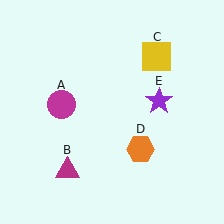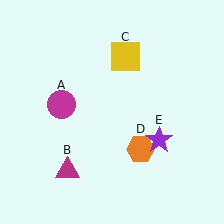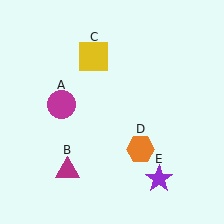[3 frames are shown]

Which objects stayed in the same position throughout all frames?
Magenta circle (object A) and magenta triangle (object B) and orange hexagon (object D) remained stationary.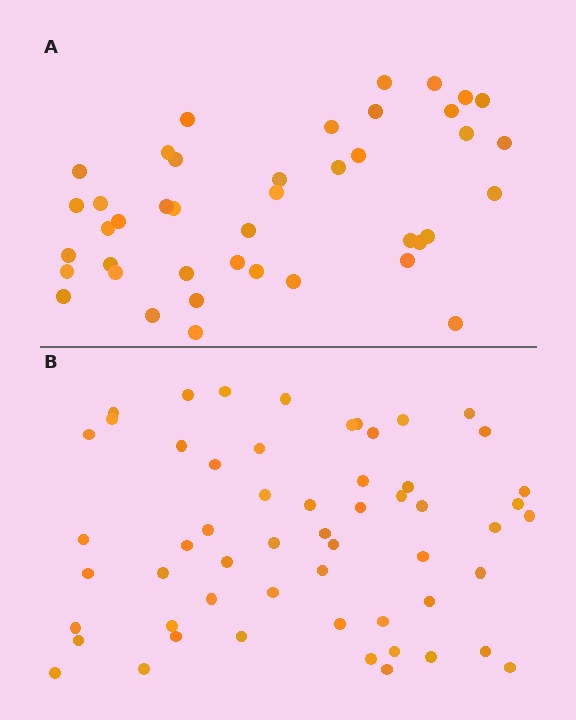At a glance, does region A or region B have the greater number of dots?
Region B (the bottom region) has more dots.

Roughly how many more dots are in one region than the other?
Region B has approximately 15 more dots than region A.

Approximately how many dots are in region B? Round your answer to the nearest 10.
About 60 dots. (The exact count is 56, which rounds to 60.)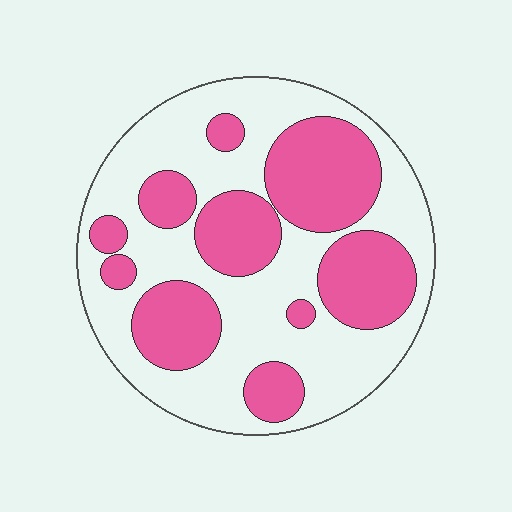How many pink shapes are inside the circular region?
10.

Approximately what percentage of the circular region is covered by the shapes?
Approximately 40%.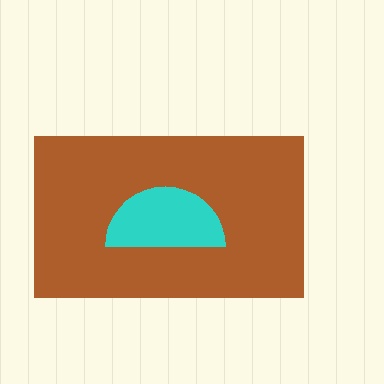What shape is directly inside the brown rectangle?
The cyan semicircle.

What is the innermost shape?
The cyan semicircle.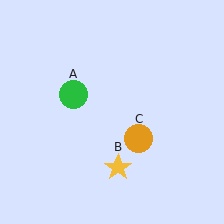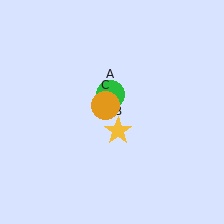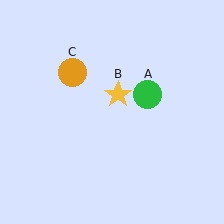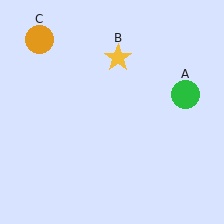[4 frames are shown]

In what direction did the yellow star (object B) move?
The yellow star (object B) moved up.